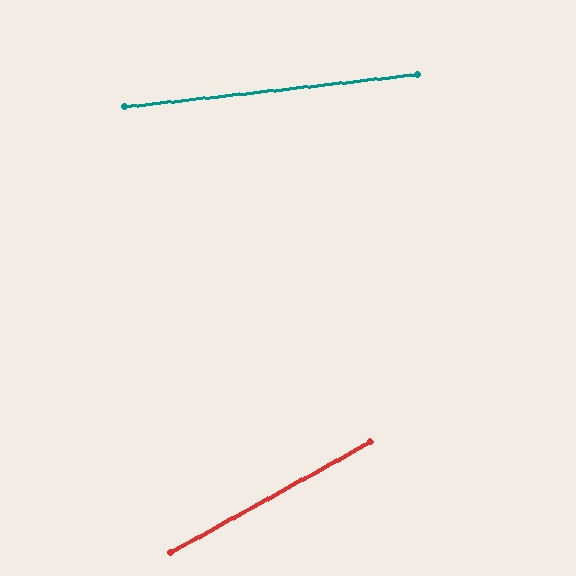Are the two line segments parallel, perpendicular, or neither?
Neither parallel nor perpendicular — they differ by about 22°.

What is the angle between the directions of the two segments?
Approximately 22 degrees.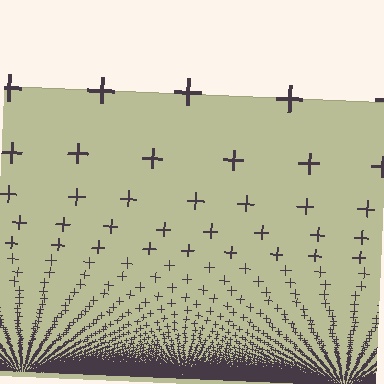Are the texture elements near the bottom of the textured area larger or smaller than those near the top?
Smaller. The gradient is inverted — elements near the bottom are smaller and denser.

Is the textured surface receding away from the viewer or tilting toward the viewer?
The surface appears to tilt toward the viewer. Texture elements get larger and sparser toward the top.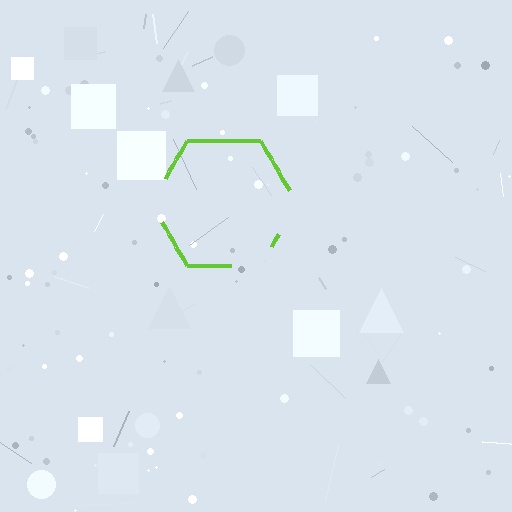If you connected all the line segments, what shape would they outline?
They would outline a hexagon.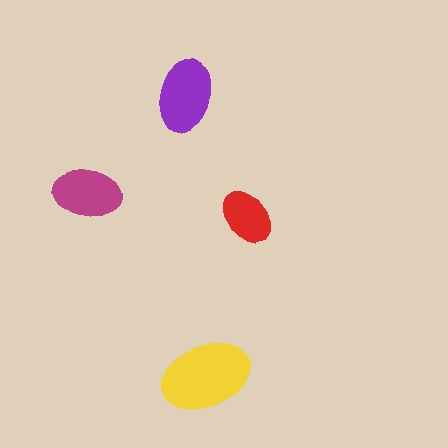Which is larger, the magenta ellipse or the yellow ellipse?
The yellow one.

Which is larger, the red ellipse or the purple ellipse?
The purple one.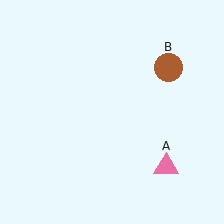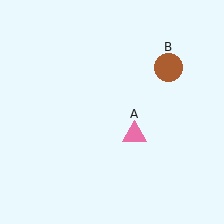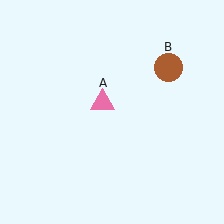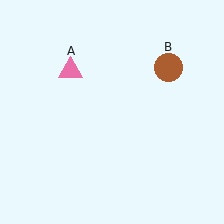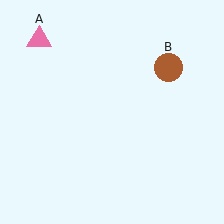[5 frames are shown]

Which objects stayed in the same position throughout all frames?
Brown circle (object B) remained stationary.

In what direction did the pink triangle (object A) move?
The pink triangle (object A) moved up and to the left.